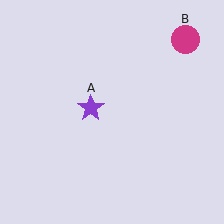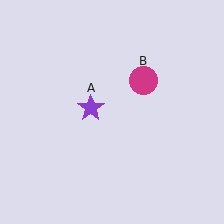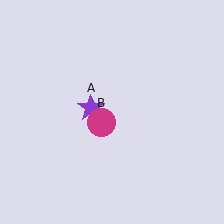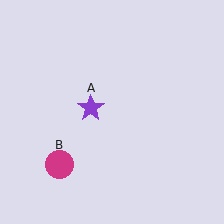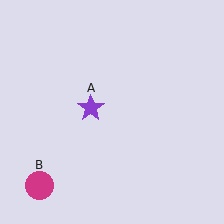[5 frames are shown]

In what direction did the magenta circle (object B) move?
The magenta circle (object B) moved down and to the left.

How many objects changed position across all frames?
1 object changed position: magenta circle (object B).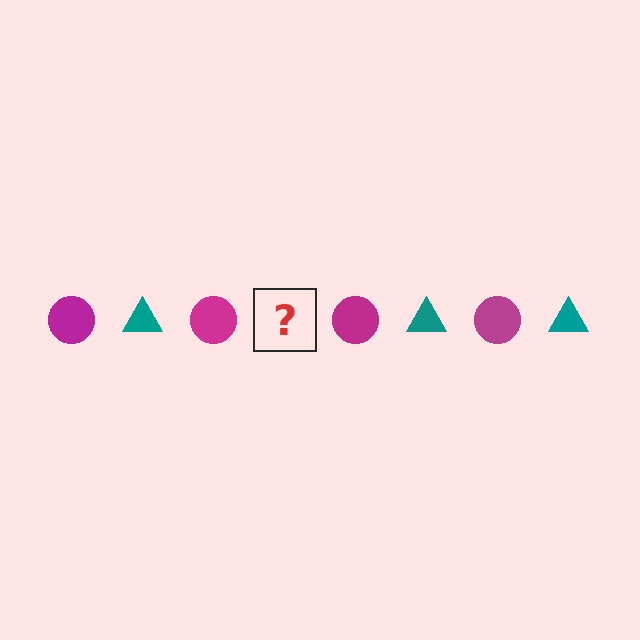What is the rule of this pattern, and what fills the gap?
The rule is that the pattern alternates between magenta circle and teal triangle. The gap should be filled with a teal triangle.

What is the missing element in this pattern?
The missing element is a teal triangle.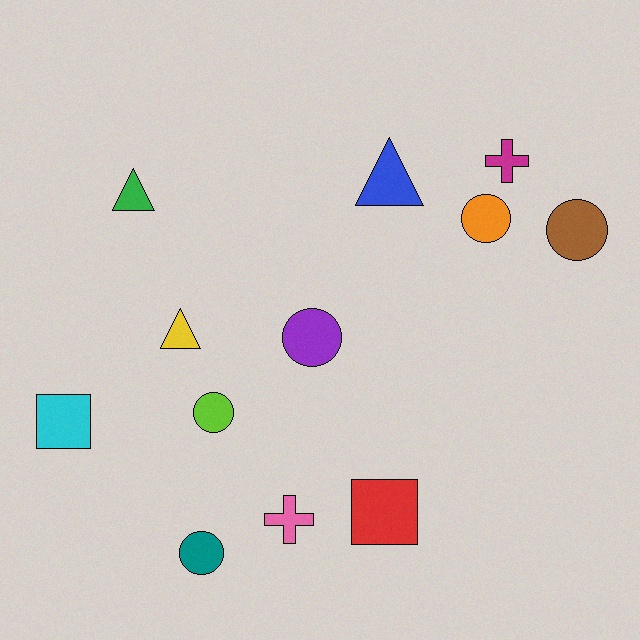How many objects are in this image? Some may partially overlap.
There are 12 objects.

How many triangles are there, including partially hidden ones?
There are 3 triangles.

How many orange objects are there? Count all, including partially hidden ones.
There is 1 orange object.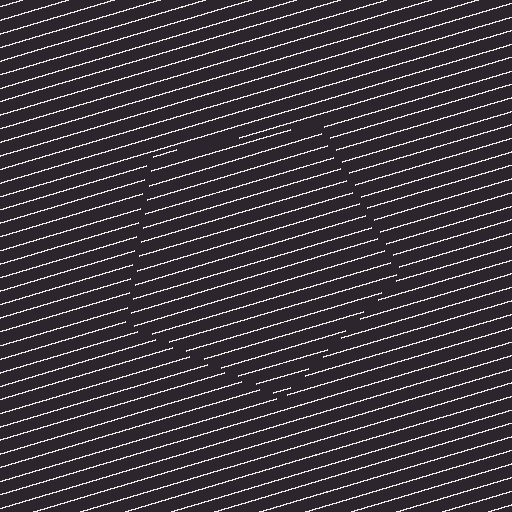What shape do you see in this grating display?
An illusory pentagon. The interior of the shape contains the same grating, shifted by half a period — the contour is defined by the phase discontinuity where line-ends from the inner and outer gratings abut.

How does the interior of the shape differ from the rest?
The interior of the shape contains the same grating, shifted by half a period — the contour is defined by the phase discontinuity where line-ends from the inner and outer gratings abut.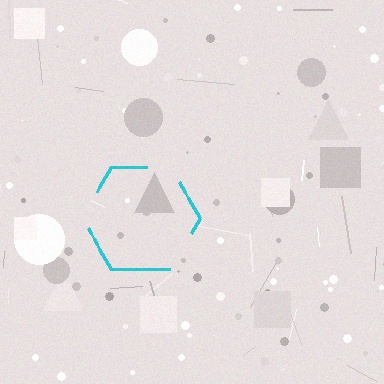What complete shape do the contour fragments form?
The contour fragments form a hexagon.